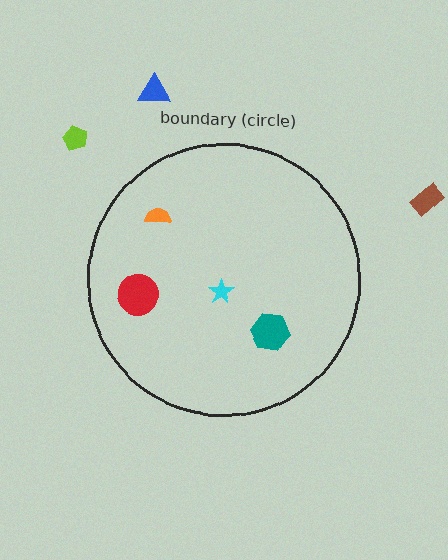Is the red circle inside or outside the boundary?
Inside.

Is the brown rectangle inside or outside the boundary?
Outside.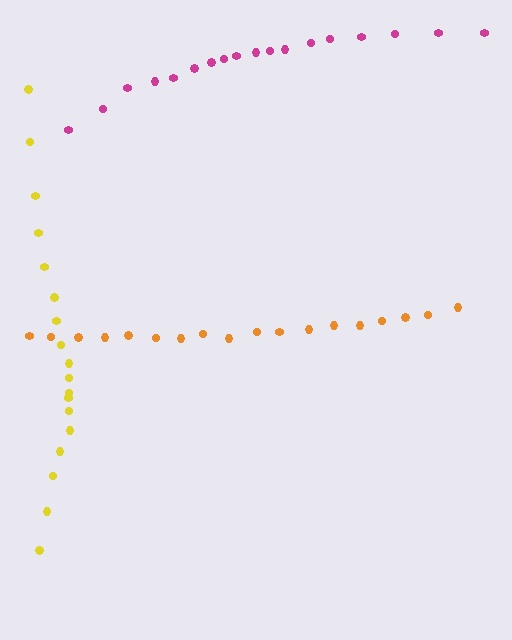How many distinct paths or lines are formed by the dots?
There are 3 distinct paths.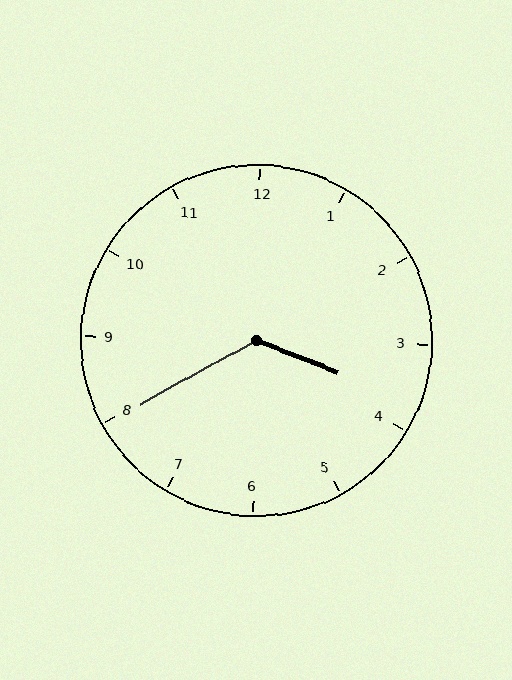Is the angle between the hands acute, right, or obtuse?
It is obtuse.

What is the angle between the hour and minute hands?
Approximately 130 degrees.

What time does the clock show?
3:40.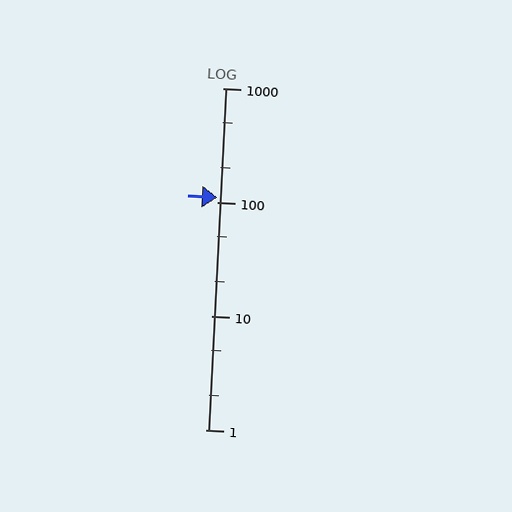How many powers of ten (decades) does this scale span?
The scale spans 3 decades, from 1 to 1000.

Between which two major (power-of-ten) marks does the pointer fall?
The pointer is between 100 and 1000.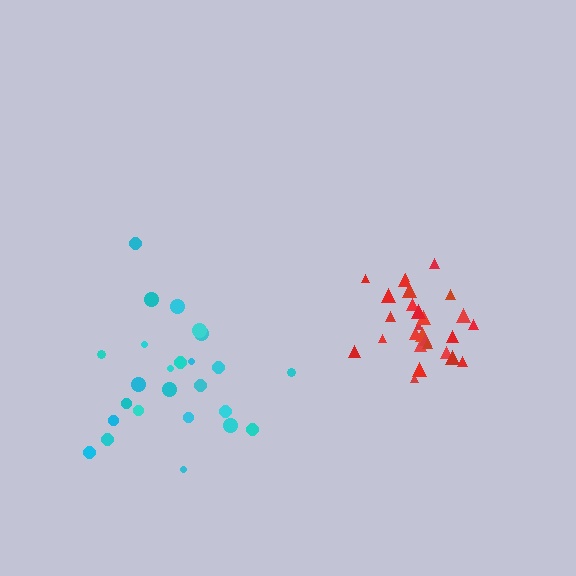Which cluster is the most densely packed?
Red.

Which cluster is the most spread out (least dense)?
Cyan.